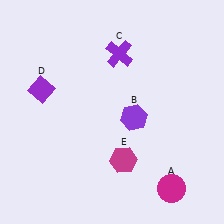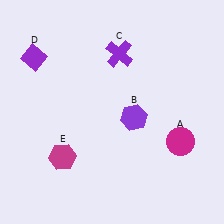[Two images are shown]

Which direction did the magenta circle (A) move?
The magenta circle (A) moved up.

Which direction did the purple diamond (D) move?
The purple diamond (D) moved up.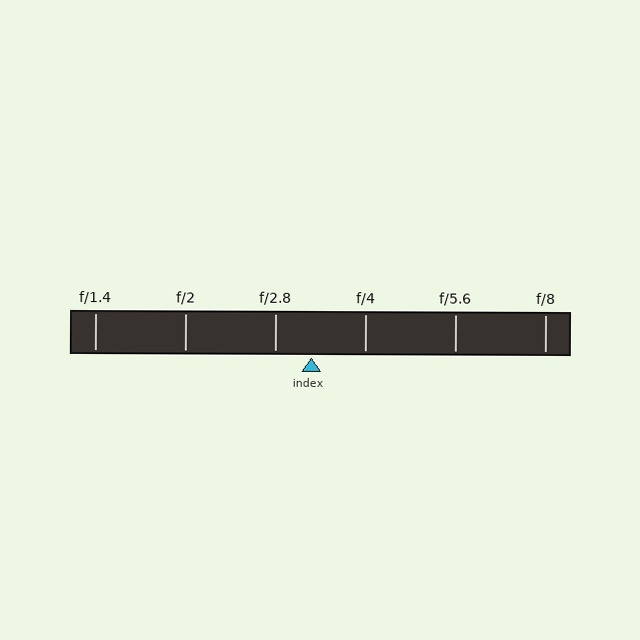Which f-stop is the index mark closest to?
The index mark is closest to f/2.8.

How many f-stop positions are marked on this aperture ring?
There are 6 f-stop positions marked.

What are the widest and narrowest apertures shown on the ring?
The widest aperture shown is f/1.4 and the narrowest is f/8.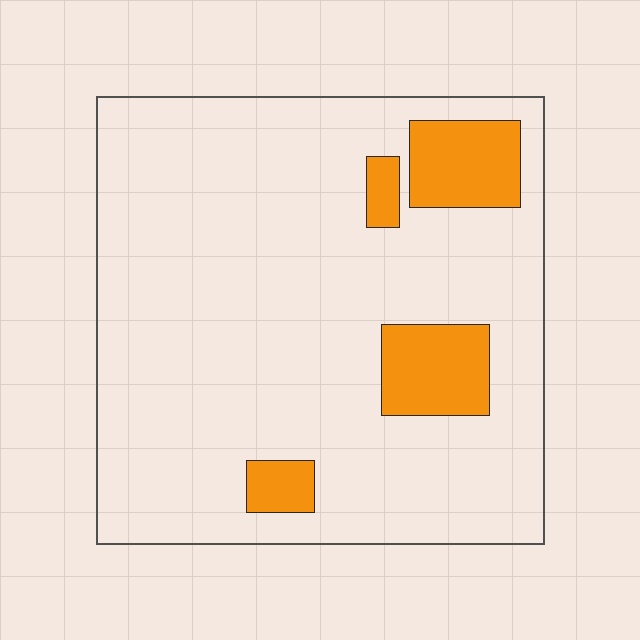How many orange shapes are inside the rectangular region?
4.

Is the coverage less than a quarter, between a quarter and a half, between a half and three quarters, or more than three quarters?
Less than a quarter.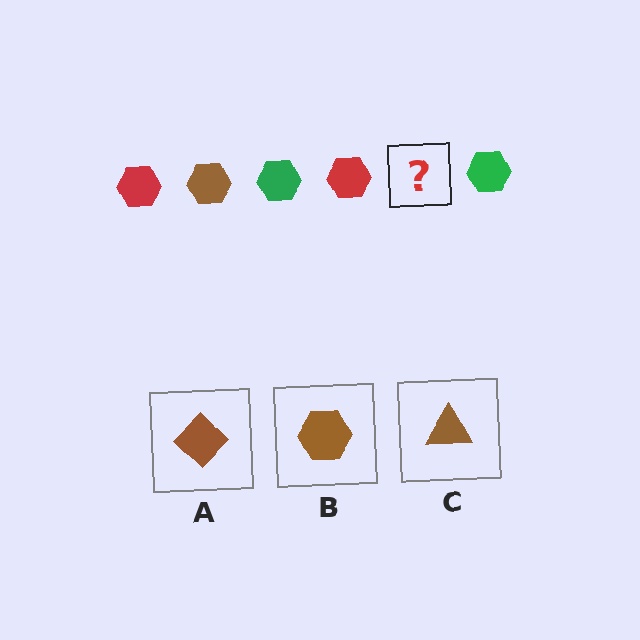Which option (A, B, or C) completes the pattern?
B.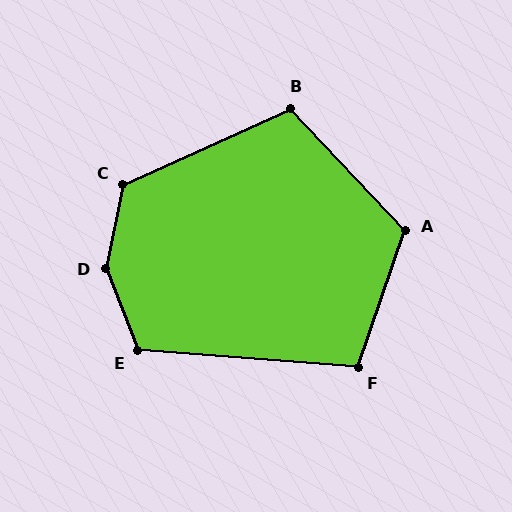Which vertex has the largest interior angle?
D, at approximately 147 degrees.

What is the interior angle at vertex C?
Approximately 126 degrees (obtuse).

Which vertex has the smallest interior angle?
F, at approximately 104 degrees.